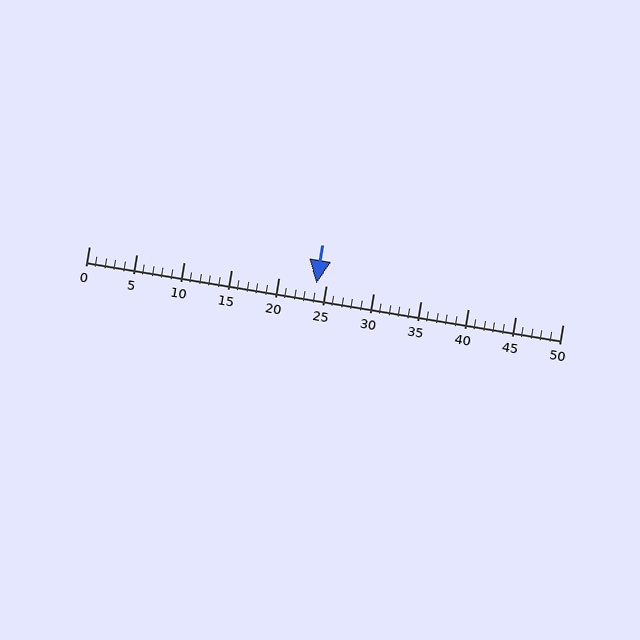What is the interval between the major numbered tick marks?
The major tick marks are spaced 5 units apart.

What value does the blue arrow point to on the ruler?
The blue arrow points to approximately 24.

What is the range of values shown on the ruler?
The ruler shows values from 0 to 50.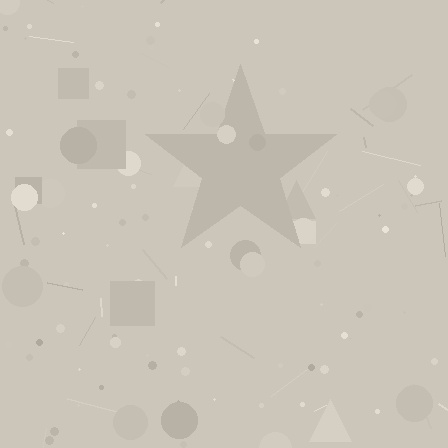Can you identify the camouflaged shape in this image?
The camouflaged shape is a star.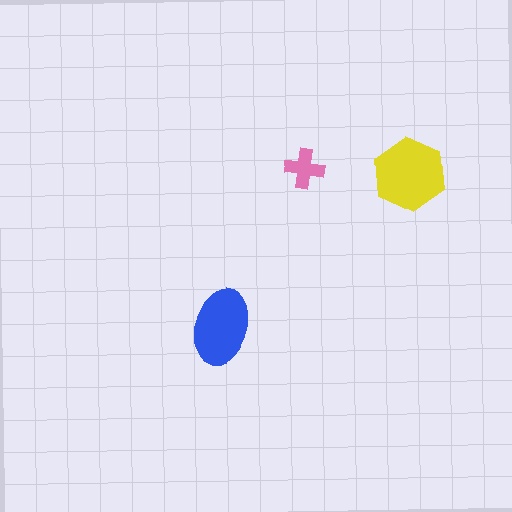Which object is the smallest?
The pink cross.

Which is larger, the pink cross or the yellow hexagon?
The yellow hexagon.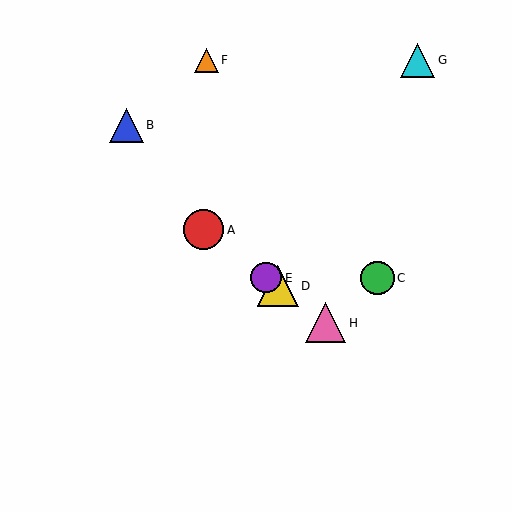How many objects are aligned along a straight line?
4 objects (A, D, E, H) are aligned along a straight line.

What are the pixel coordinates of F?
Object F is at (206, 60).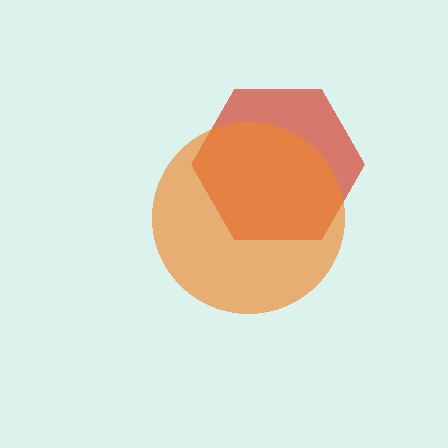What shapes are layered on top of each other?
The layered shapes are: a red hexagon, an orange circle.